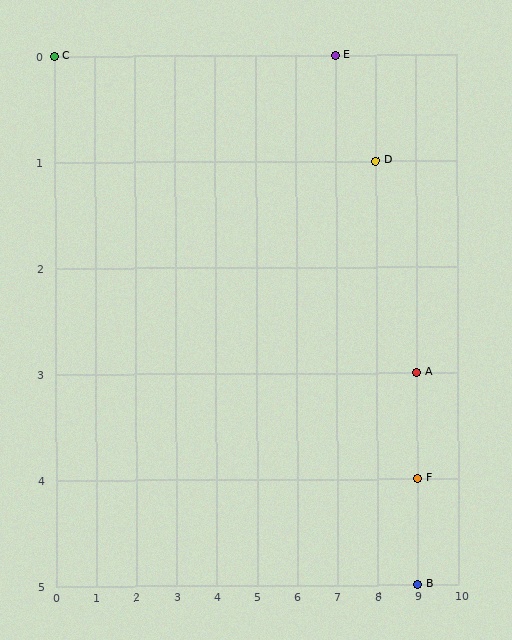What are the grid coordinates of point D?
Point D is at grid coordinates (8, 1).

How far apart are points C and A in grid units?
Points C and A are 9 columns and 3 rows apart (about 9.5 grid units diagonally).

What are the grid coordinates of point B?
Point B is at grid coordinates (9, 5).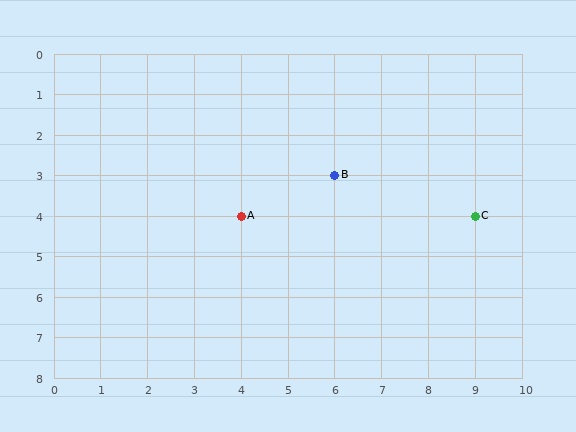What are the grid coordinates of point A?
Point A is at grid coordinates (4, 4).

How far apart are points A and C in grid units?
Points A and C are 5 columns apart.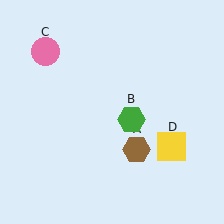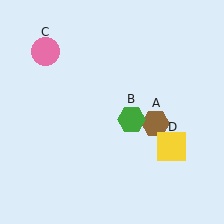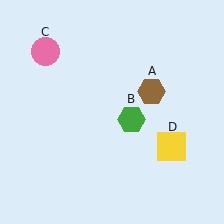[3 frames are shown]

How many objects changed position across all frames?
1 object changed position: brown hexagon (object A).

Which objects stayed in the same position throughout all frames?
Green hexagon (object B) and pink circle (object C) and yellow square (object D) remained stationary.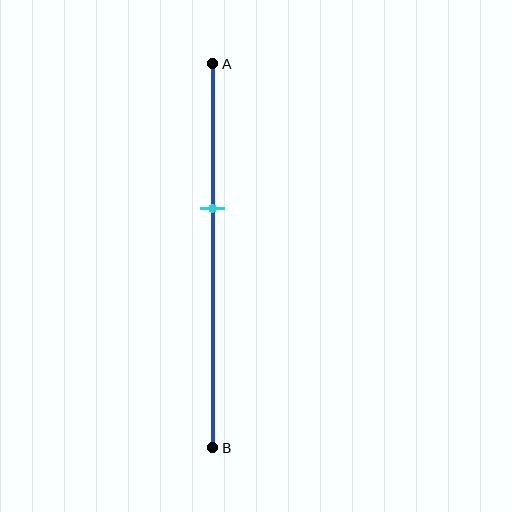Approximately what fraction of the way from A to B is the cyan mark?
The cyan mark is approximately 40% of the way from A to B.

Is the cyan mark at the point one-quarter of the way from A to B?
No, the mark is at about 40% from A, not at the 25% one-quarter point.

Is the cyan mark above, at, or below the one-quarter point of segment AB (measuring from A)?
The cyan mark is below the one-quarter point of segment AB.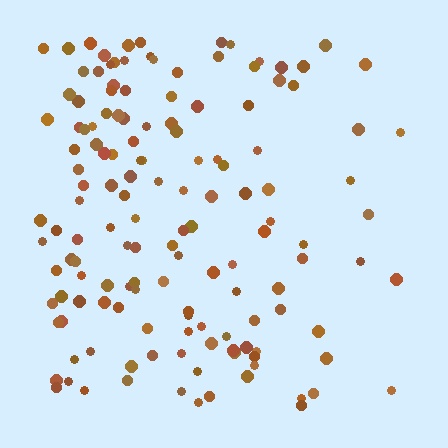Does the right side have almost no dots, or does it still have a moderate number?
Still a moderate number, just noticeably fewer than the left.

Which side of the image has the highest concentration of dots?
The left.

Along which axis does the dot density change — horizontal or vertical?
Horizontal.